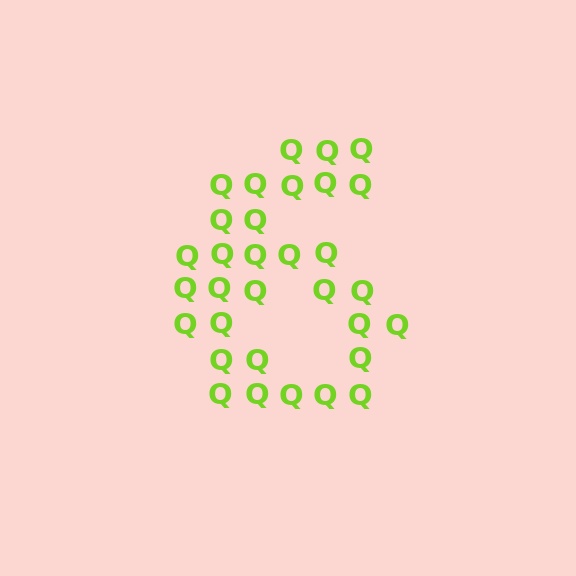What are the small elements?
The small elements are letter Q's.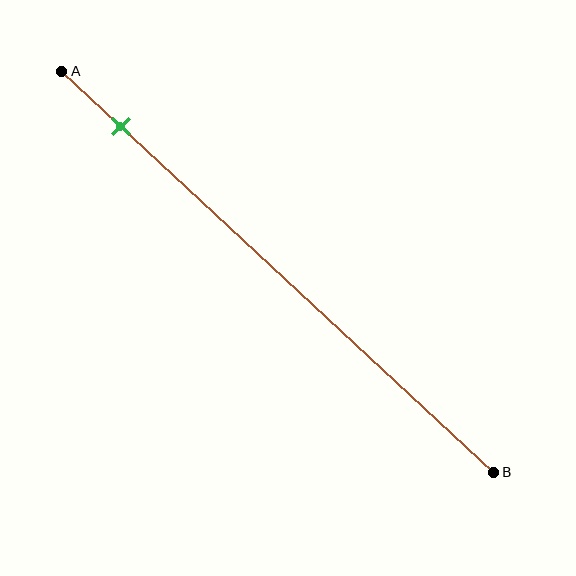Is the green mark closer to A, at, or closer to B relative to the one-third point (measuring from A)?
The green mark is closer to point A than the one-third point of segment AB.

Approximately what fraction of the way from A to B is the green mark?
The green mark is approximately 15% of the way from A to B.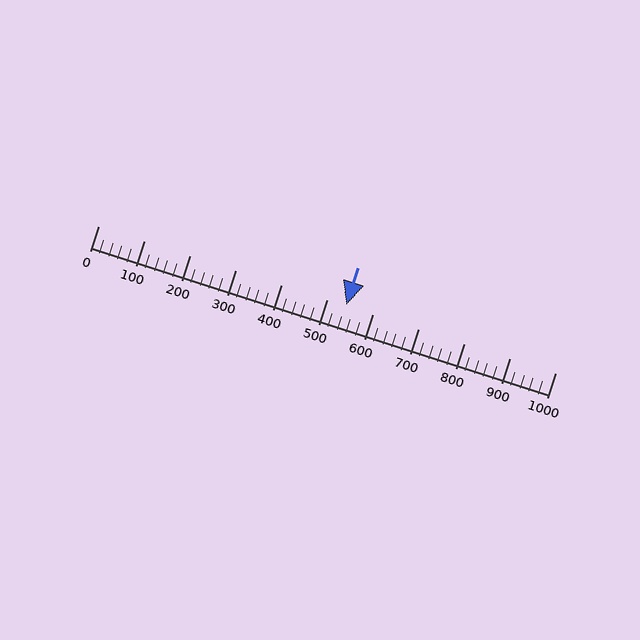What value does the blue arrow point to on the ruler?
The blue arrow points to approximately 543.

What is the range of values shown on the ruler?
The ruler shows values from 0 to 1000.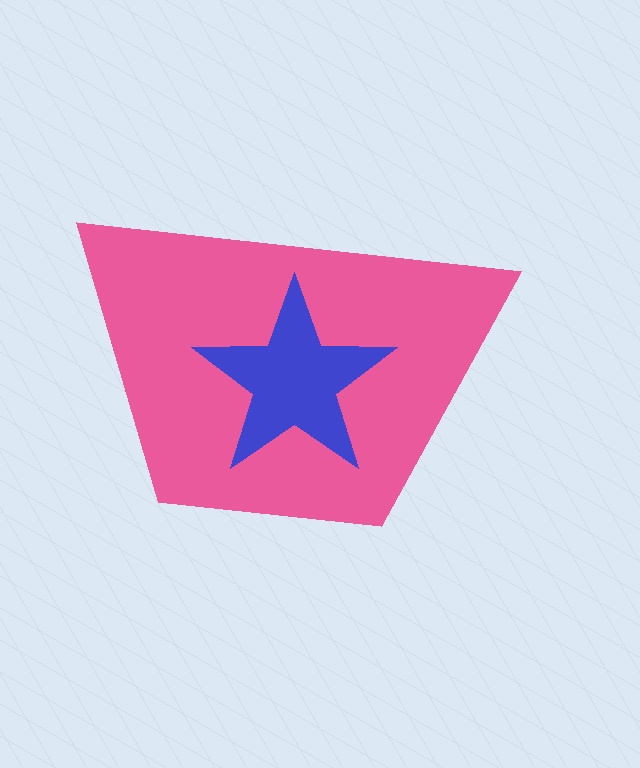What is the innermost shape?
The blue star.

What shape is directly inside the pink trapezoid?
The blue star.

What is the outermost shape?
The pink trapezoid.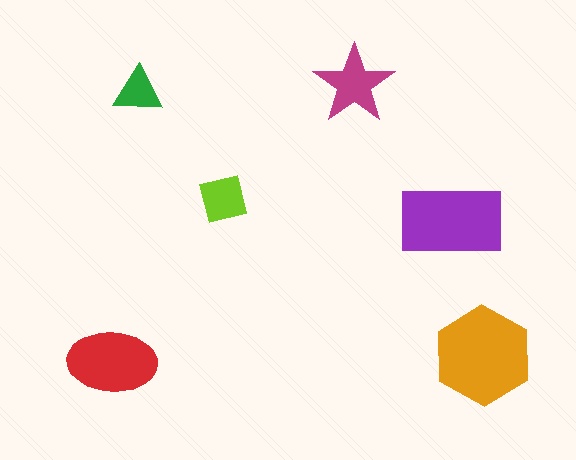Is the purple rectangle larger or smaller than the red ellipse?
Larger.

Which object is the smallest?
The green triangle.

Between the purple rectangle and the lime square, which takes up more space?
The purple rectangle.